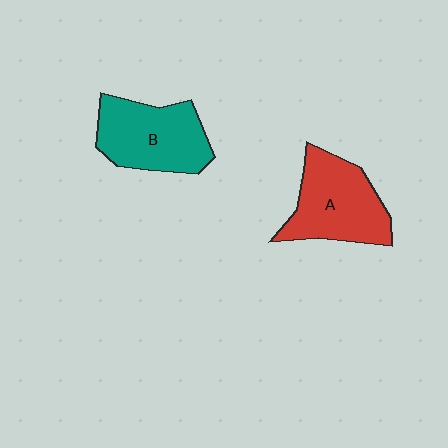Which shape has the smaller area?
Shape B (teal).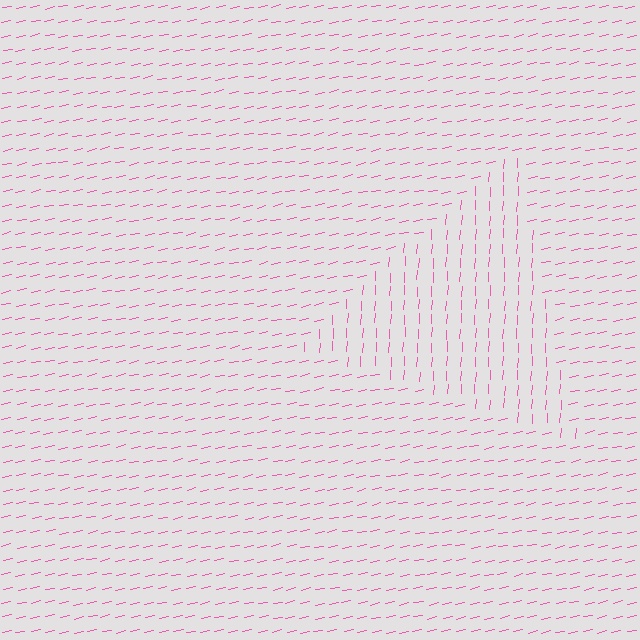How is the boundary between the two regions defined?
The boundary is defined purely by a change in line orientation (approximately 75 degrees difference). All lines are the same color and thickness.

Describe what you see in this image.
The image is filled with small pink line segments. A triangle region in the image has lines oriented differently from the surrounding lines, creating a visible texture boundary.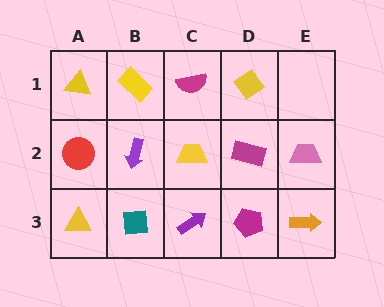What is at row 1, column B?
A yellow rectangle.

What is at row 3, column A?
A yellow triangle.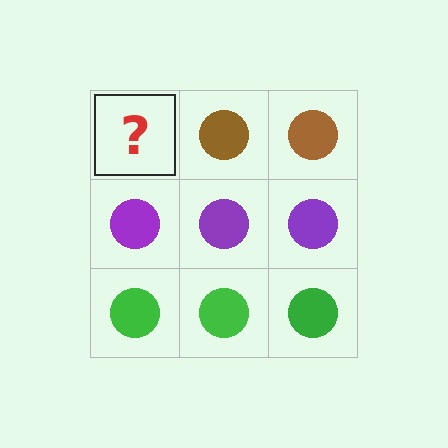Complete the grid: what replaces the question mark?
The question mark should be replaced with a brown circle.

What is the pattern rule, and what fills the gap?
The rule is that each row has a consistent color. The gap should be filled with a brown circle.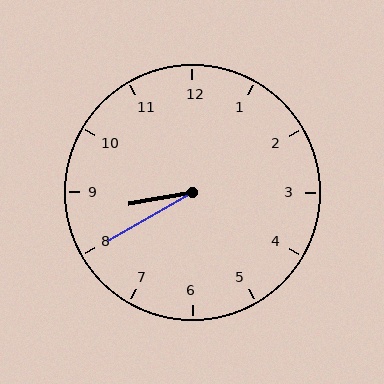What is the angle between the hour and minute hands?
Approximately 20 degrees.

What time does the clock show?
8:40.